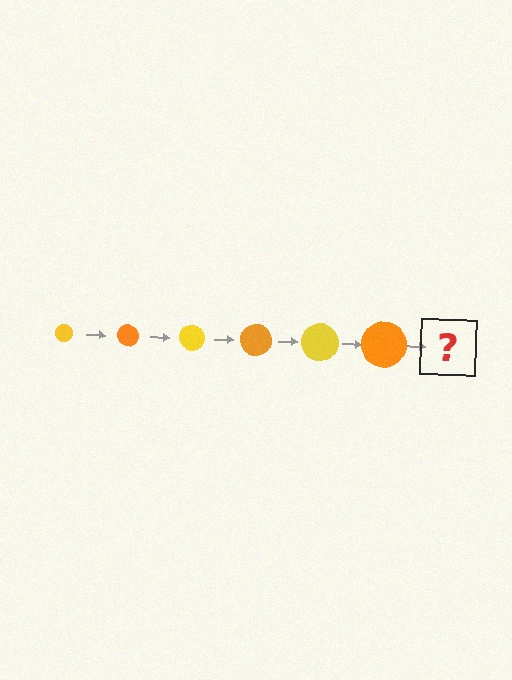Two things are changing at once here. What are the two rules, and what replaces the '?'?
The two rules are that the circle grows larger each step and the color cycles through yellow and orange. The '?' should be a yellow circle, larger than the previous one.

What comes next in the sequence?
The next element should be a yellow circle, larger than the previous one.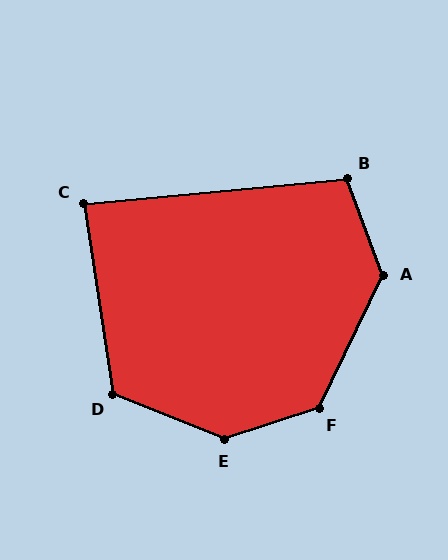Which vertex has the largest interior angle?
E, at approximately 139 degrees.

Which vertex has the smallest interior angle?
C, at approximately 87 degrees.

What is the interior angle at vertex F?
Approximately 134 degrees (obtuse).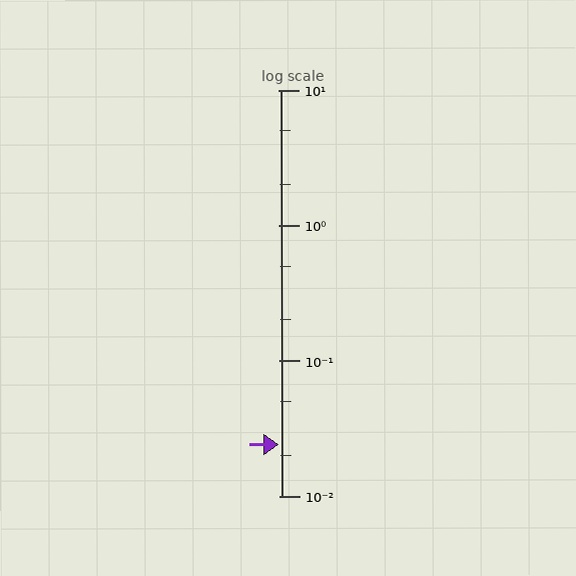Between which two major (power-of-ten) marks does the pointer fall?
The pointer is between 0.01 and 0.1.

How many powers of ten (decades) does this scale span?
The scale spans 3 decades, from 0.01 to 10.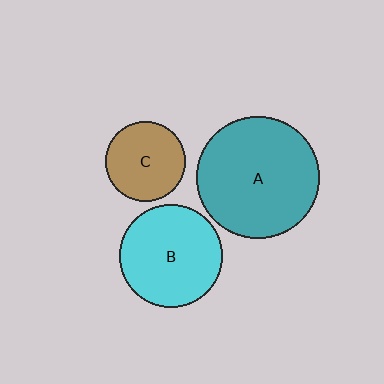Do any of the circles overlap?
No, none of the circles overlap.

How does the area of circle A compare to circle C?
Approximately 2.3 times.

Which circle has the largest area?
Circle A (teal).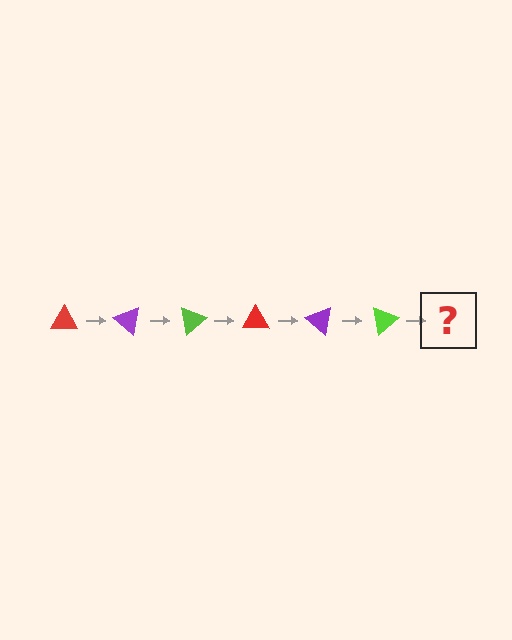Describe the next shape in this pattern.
It should be a red triangle, rotated 240 degrees from the start.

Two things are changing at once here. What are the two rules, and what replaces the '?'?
The two rules are that it rotates 40 degrees each step and the color cycles through red, purple, and lime. The '?' should be a red triangle, rotated 240 degrees from the start.